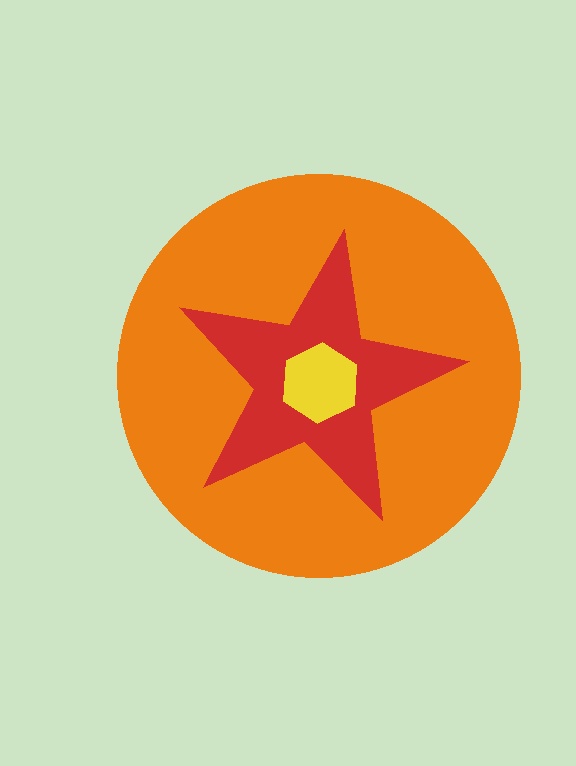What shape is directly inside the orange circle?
The red star.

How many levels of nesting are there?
3.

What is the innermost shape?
The yellow hexagon.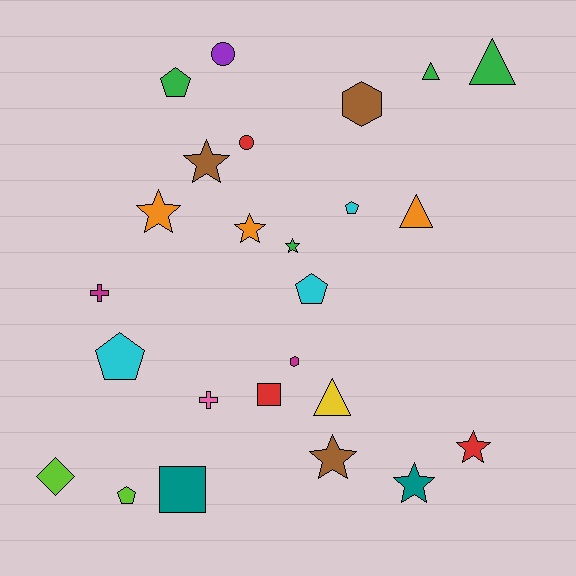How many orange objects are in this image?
There are 3 orange objects.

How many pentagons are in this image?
There are 5 pentagons.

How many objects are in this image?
There are 25 objects.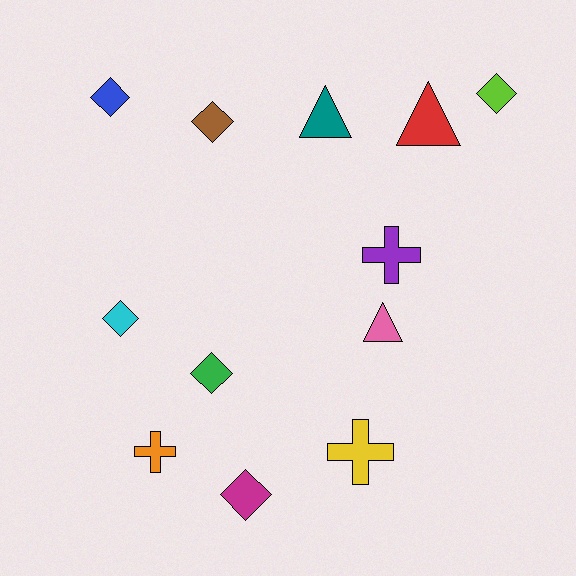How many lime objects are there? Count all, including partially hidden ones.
There is 1 lime object.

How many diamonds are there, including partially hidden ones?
There are 6 diamonds.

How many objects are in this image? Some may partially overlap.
There are 12 objects.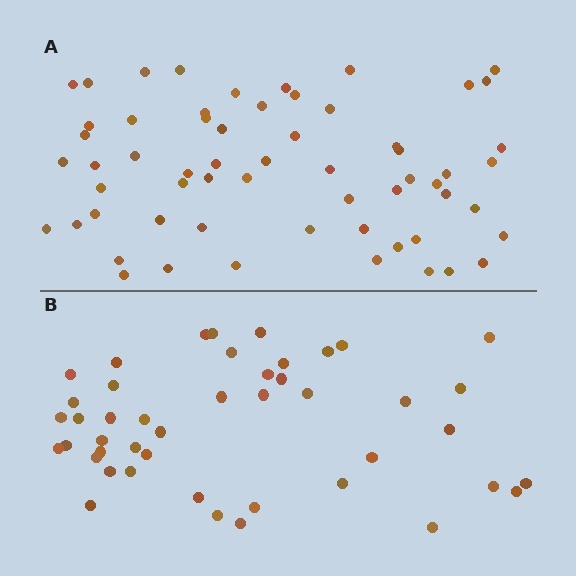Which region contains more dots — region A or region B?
Region A (the top region) has more dots.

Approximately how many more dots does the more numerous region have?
Region A has approximately 15 more dots than region B.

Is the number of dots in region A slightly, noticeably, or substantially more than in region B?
Region A has noticeably more, but not dramatically so. The ratio is roughly 1.3 to 1.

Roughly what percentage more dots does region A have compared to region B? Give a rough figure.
About 35% more.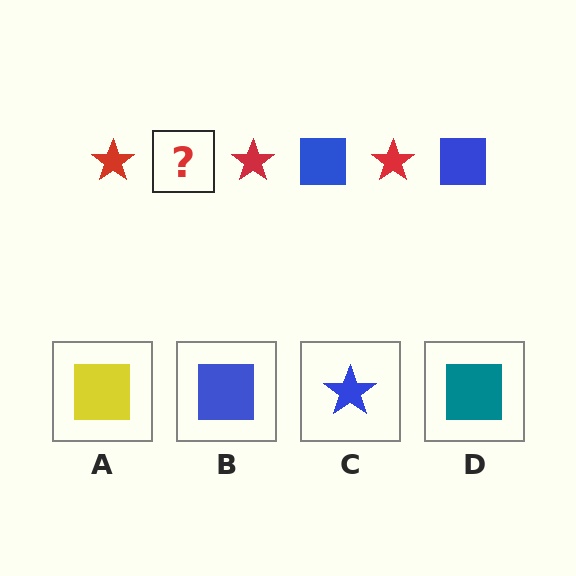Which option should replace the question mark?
Option B.